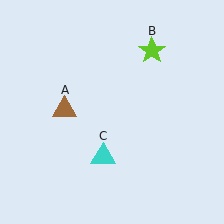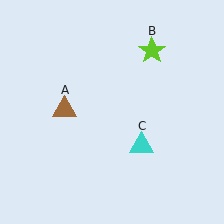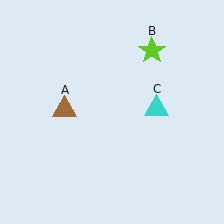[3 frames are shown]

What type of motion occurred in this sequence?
The cyan triangle (object C) rotated counterclockwise around the center of the scene.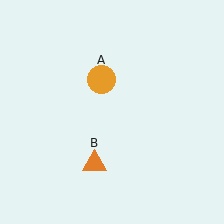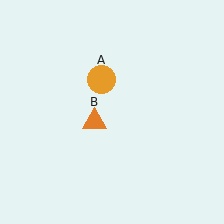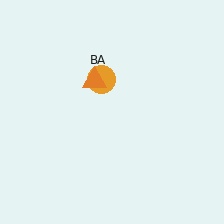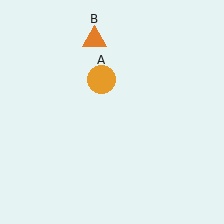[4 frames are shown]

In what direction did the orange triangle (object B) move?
The orange triangle (object B) moved up.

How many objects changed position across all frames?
1 object changed position: orange triangle (object B).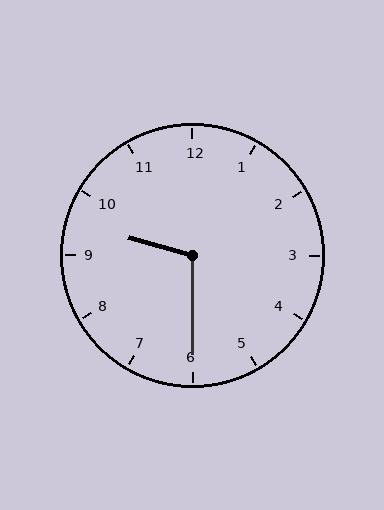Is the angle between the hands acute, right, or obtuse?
It is obtuse.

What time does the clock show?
9:30.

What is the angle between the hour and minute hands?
Approximately 105 degrees.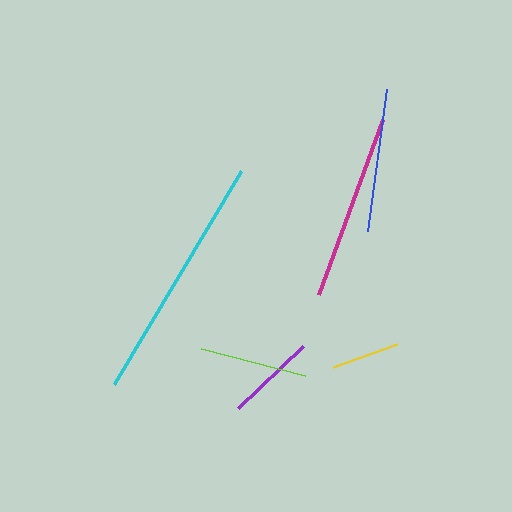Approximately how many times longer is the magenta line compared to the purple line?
The magenta line is approximately 2.1 times the length of the purple line.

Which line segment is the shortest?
The yellow line is the shortest at approximately 68 pixels.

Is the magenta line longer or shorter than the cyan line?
The cyan line is longer than the magenta line.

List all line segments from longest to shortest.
From longest to shortest: cyan, magenta, blue, lime, purple, yellow.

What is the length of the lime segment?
The lime segment is approximately 108 pixels long.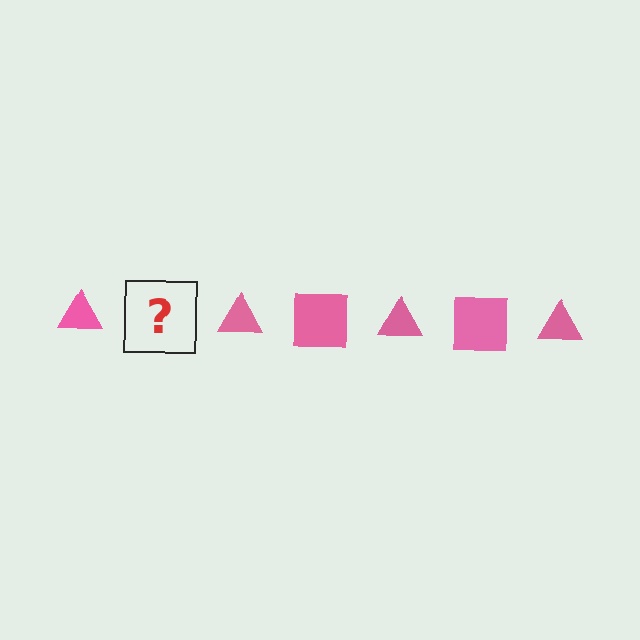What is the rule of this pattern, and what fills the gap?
The rule is that the pattern cycles through triangle, square shapes in pink. The gap should be filled with a pink square.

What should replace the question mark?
The question mark should be replaced with a pink square.